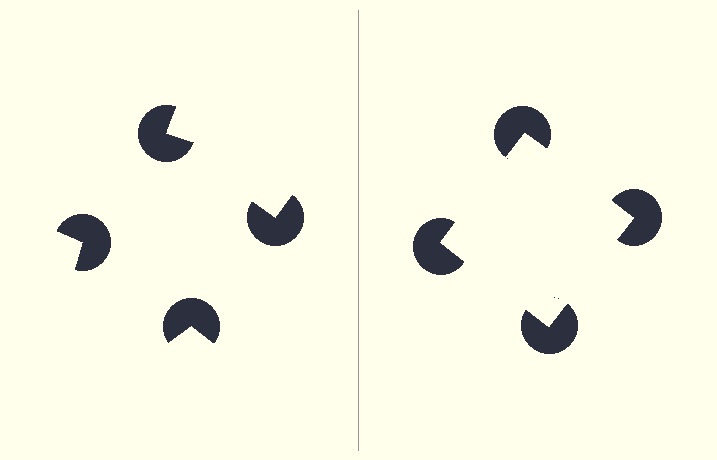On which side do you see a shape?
An illusory square appears on the right side. On the left side the wedge cuts are rotated, so no coherent shape forms.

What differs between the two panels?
The pac-man discs are positioned identically on both sides; only the wedge orientations differ. On the right they align to a square; on the left they are misaligned.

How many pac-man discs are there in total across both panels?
8 — 4 on each side.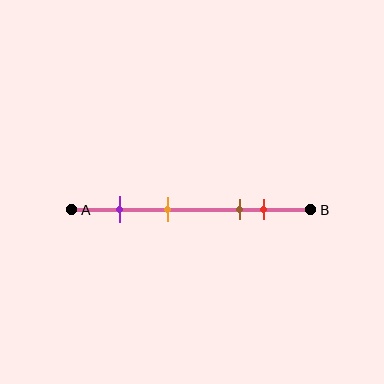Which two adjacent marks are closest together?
The brown and red marks are the closest adjacent pair.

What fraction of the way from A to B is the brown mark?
The brown mark is approximately 70% (0.7) of the way from A to B.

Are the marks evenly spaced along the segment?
No, the marks are not evenly spaced.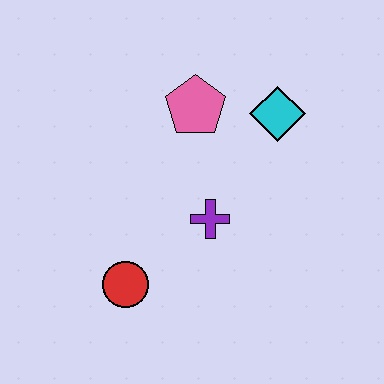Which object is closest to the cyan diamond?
The pink pentagon is closest to the cyan diamond.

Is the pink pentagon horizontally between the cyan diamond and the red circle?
Yes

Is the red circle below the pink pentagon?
Yes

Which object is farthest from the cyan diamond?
The red circle is farthest from the cyan diamond.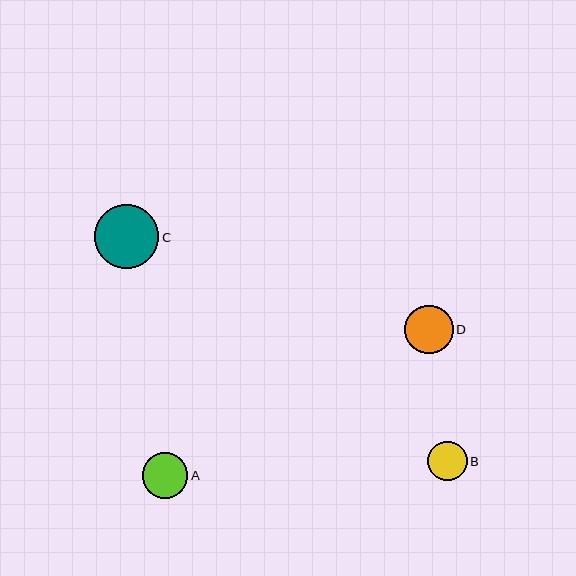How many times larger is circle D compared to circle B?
Circle D is approximately 1.2 times the size of circle B.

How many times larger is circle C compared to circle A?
Circle C is approximately 1.4 times the size of circle A.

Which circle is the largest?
Circle C is the largest with a size of approximately 64 pixels.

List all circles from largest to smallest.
From largest to smallest: C, D, A, B.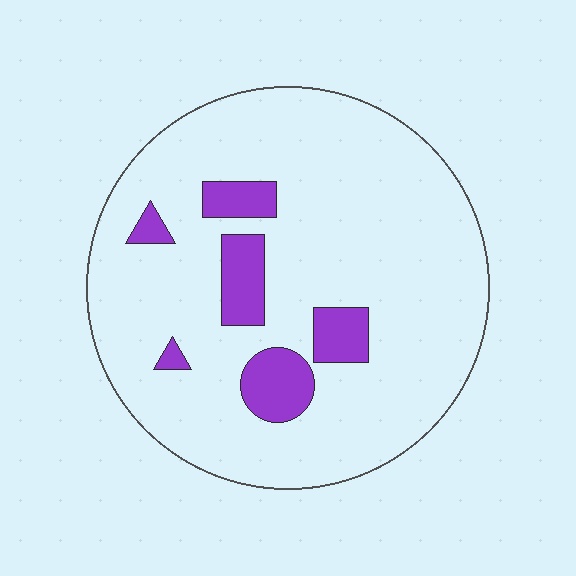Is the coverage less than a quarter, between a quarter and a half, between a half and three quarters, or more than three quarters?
Less than a quarter.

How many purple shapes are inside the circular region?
6.